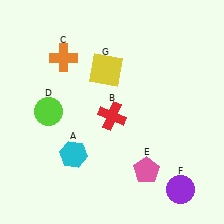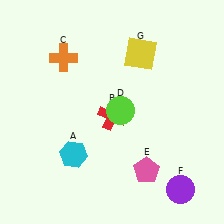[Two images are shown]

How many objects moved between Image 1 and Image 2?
2 objects moved between the two images.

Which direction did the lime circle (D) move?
The lime circle (D) moved right.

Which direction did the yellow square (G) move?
The yellow square (G) moved right.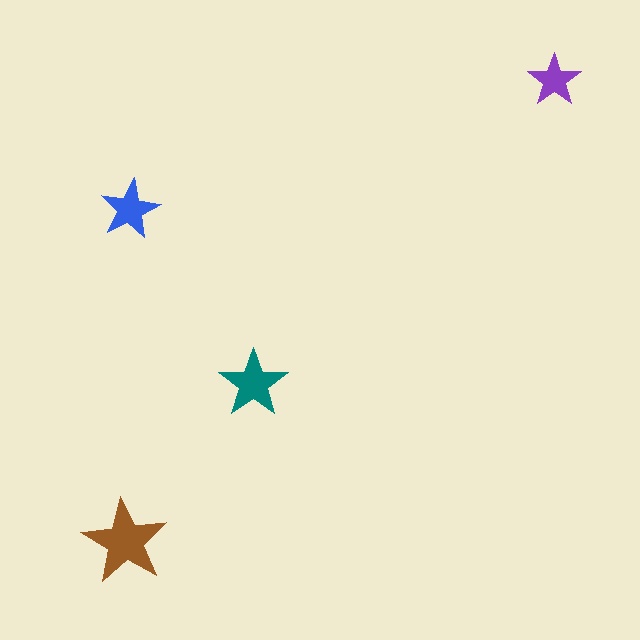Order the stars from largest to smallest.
the brown one, the teal one, the blue one, the purple one.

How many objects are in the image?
There are 4 objects in the image.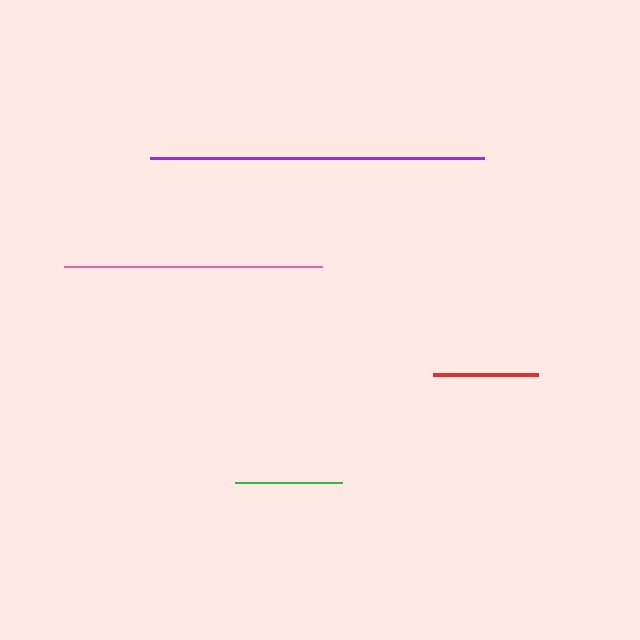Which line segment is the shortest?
The red line is the shortest at approximately 105 pixels.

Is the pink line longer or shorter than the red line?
The pink line is longer than the red line.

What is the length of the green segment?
The green segment is approximately 107 pixels long.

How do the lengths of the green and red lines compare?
The green and red lines are approximately the same length.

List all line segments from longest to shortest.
From longest to shortest: purple, pink, green, red.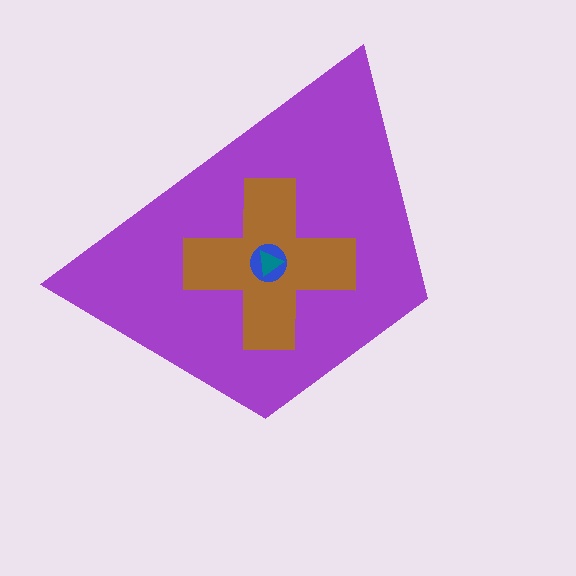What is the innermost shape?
The teal triangle.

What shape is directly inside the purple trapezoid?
The brown cross.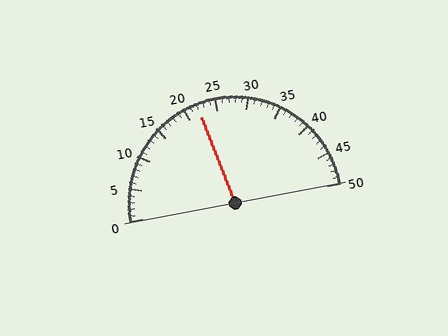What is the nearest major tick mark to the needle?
The nearest major tick mark is 20.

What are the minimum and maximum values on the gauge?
The gauge ranges from 0 to 50.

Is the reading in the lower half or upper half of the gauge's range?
The reading is in the lower half of the range (0 to 50).